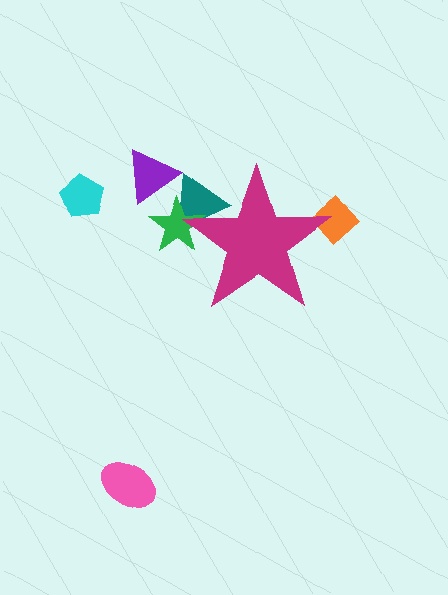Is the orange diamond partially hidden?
Yes, the orange diamond is partially hidden behind the magenta star.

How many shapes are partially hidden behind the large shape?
3 shapes are partially hidden.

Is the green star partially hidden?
Yes, the green star is partially hidden behind the magenta star.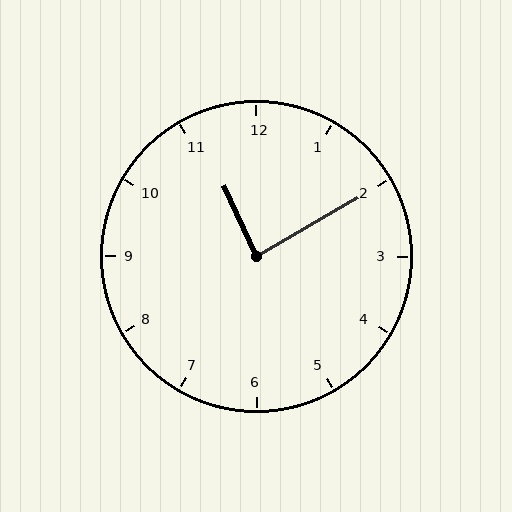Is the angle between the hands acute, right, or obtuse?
It is right.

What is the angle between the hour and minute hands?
Approximately 85 degrees.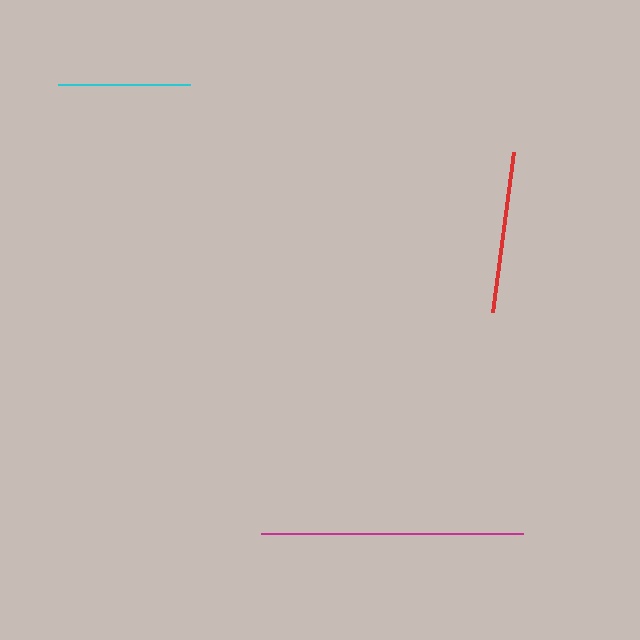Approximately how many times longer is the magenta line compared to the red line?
The magenta line is approximately 1.6 times the length of the red line.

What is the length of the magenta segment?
The magenta segment is approximately 262 pixels long.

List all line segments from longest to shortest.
From longest to shortest: magenta, red, cyan.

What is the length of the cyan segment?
The cyan segment is approximately 132 pixels long.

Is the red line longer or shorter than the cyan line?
The red line is longer than the cyan line.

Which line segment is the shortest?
The cyan line is the shortest at approximately 132 pixels.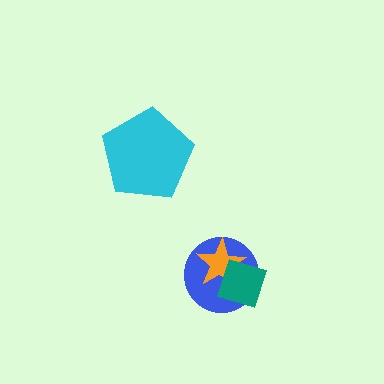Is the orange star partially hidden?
Yes, it is partially covered by another shape.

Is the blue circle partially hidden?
Yes, it is partially covered by another shape.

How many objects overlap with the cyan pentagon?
0 objects overlap with the cyan pentagon.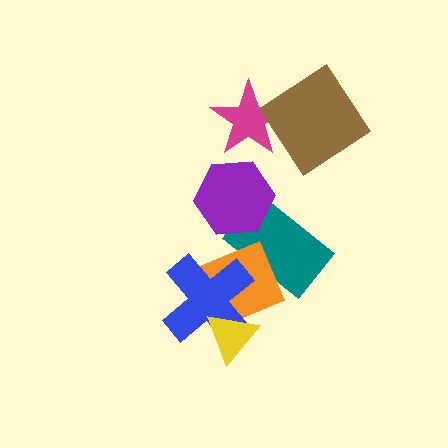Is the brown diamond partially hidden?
No, no other shape covers it.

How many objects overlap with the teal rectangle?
2 objects overlap with the teal rectangle.